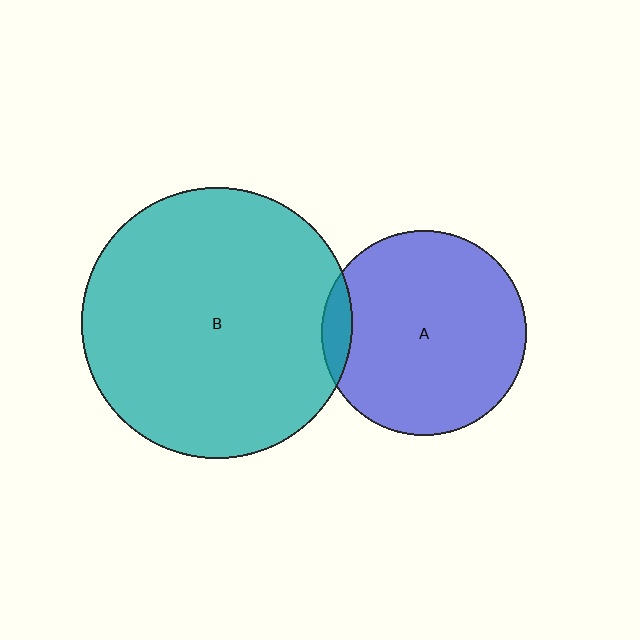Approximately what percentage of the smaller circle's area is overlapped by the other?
Approximately 5%.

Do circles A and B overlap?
Yes.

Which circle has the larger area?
Circle B (teal).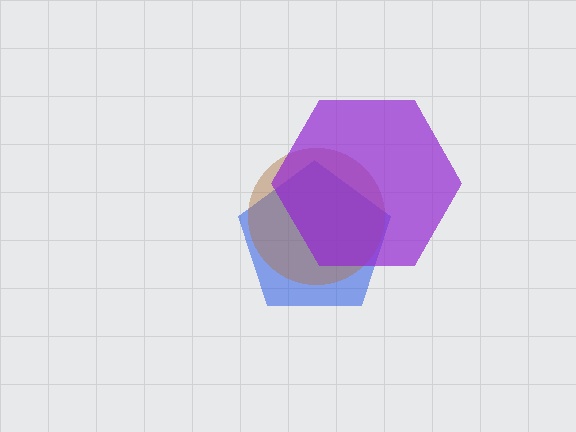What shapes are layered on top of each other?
The layered shapes are: a blue pentagon, a brown circle, a purple hexagon.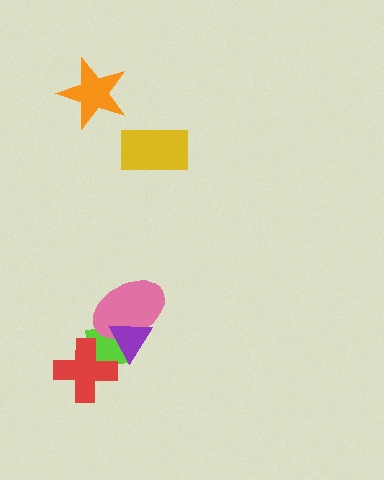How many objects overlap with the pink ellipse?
2 objects overlap with the pink ellipse.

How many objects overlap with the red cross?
1 object overlaps with the red cross.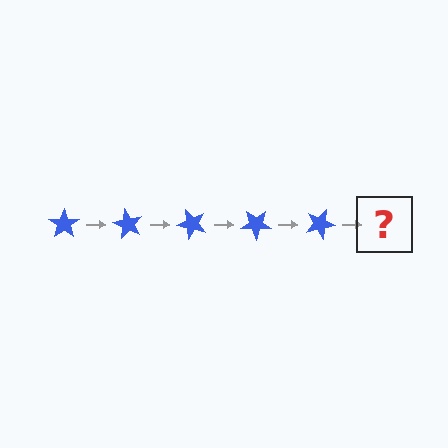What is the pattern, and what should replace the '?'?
The pattern is that the star rotates 60 degrees each step. The '?' should be a blue star rotated 300 degrees.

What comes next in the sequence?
The next element should be a blue star rotated 300 degrees.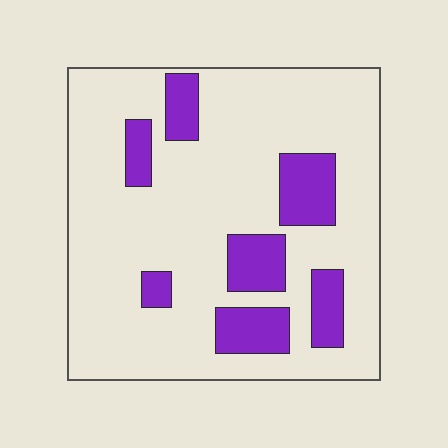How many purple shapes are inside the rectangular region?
7.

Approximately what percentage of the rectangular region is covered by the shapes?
Approximately 20%.